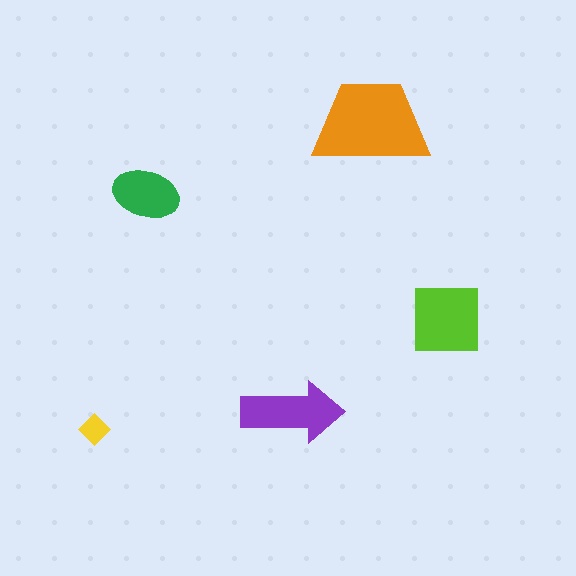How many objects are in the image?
There are 5 objects in the image.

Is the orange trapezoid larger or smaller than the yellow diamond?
Larger.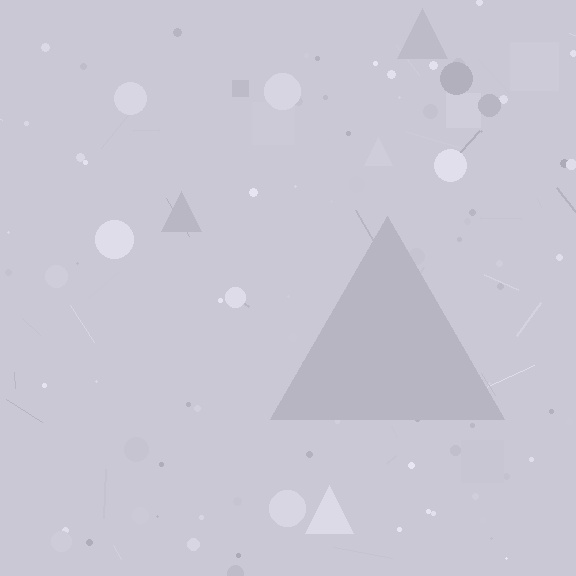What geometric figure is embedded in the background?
A triangle is embedded in the background.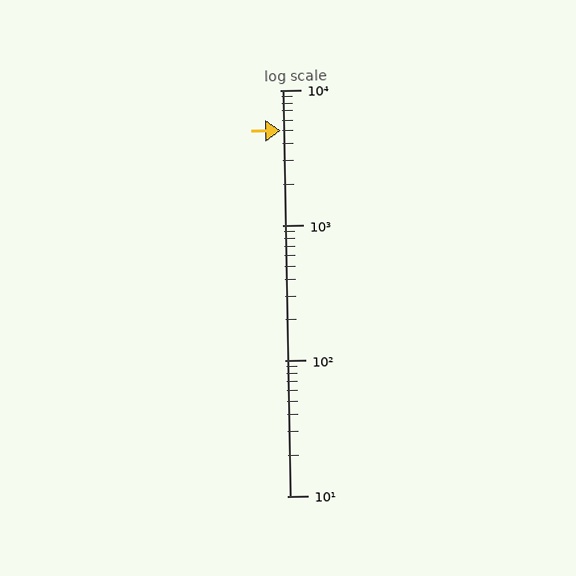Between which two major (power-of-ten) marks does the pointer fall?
The pointer is between 1000 and 10000.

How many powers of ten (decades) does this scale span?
The scale spans 3 decades, from 10 to 10000.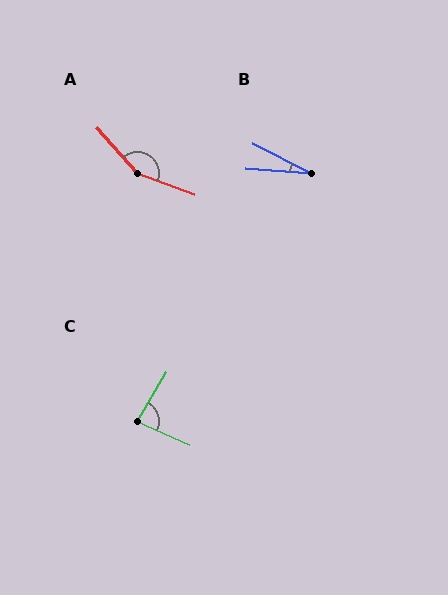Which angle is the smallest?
B, at approximately 23 degrees.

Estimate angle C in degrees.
Approximately 82 degrees.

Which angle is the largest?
A, at approximately 151 degrees.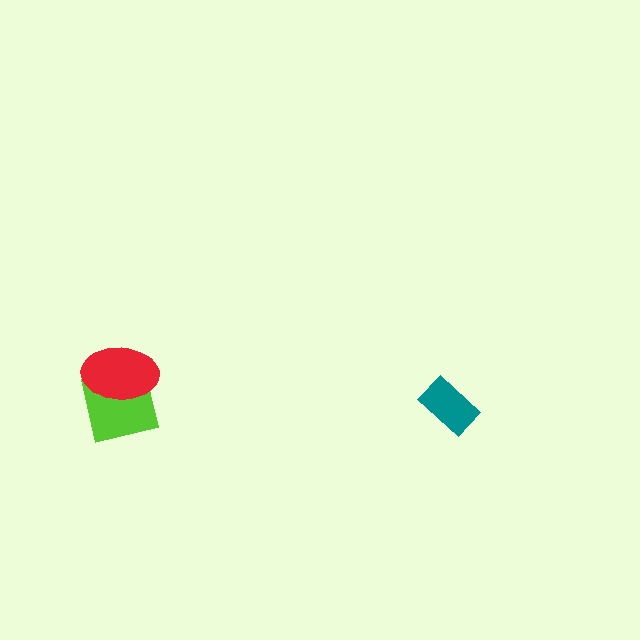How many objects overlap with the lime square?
1 object overlaps with the lime square.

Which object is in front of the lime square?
The red ellipse is in front of the lime square.